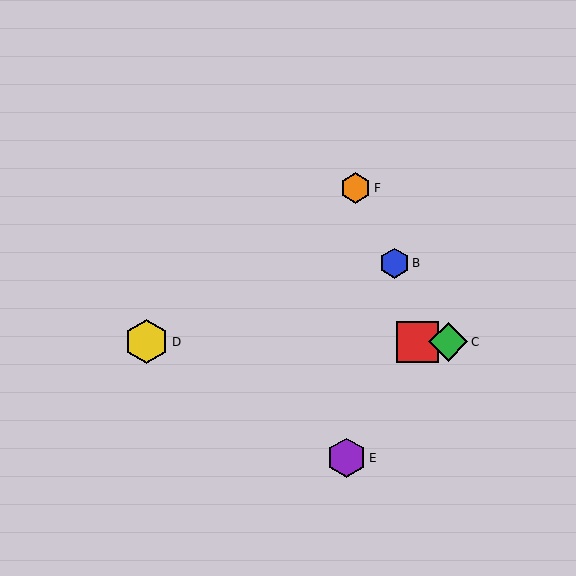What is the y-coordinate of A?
Object A is at y≈342.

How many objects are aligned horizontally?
3 objects (A, C, D) are aligned horizontally.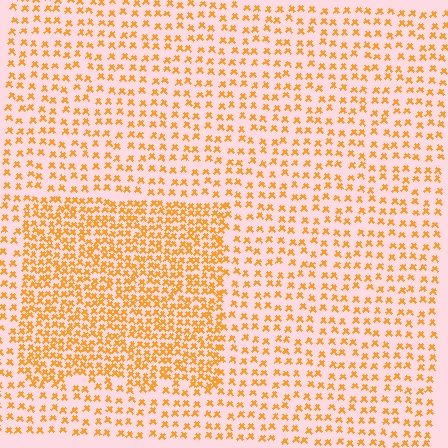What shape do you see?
I see a rectangle.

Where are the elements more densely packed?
The elements are more densely packed inside the rectangle boundary.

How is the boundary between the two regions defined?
The boundary is defined by a change in element density (approximately 2.0x ratio). All elements are the same color, size, and shape.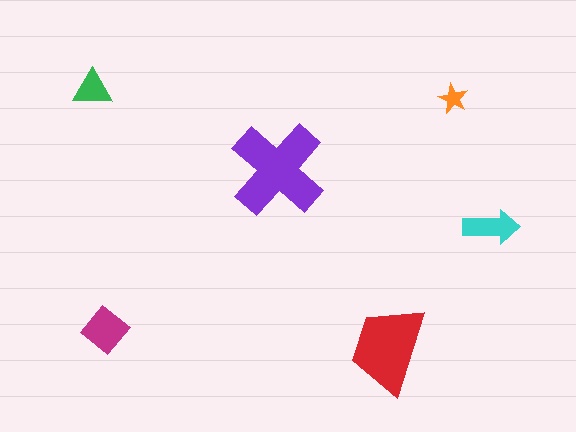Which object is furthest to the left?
The green triangle is leftmost.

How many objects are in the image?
There are 6 objects in the image.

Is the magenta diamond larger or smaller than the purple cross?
Smaller.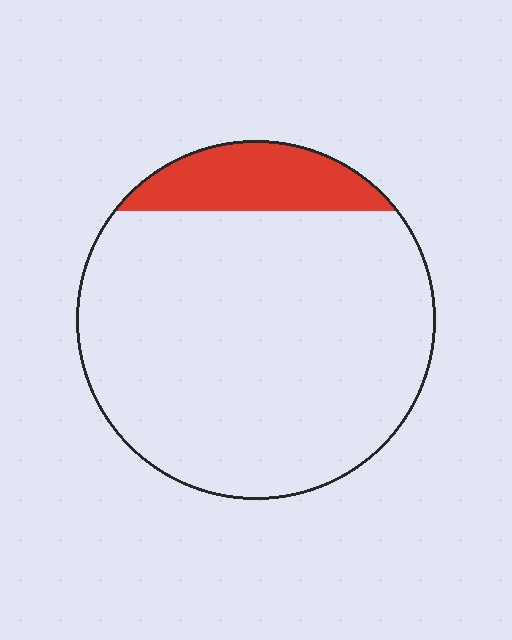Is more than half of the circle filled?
No.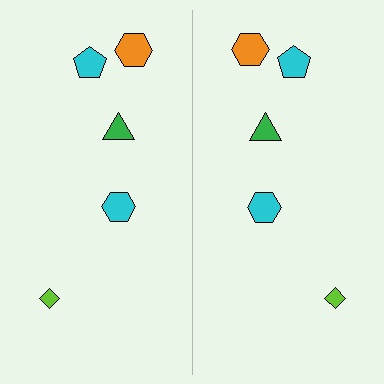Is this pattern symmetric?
Yes, this pattern has bilateral (reflection) symmetry.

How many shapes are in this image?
There are 10 shapes in this image.